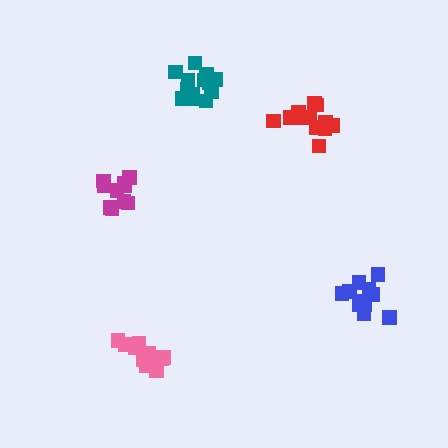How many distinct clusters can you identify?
There are 5 distinct clusters.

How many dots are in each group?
Group 1: 11 dots, Group 2: 11 dots, Group 3: 10 dots, Group 4: 13 dots, Group 5: 12 dots (57 total).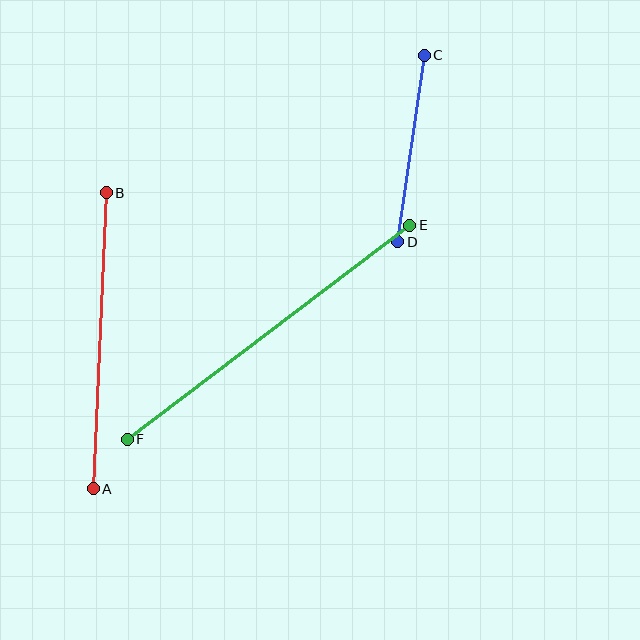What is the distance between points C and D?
The distance is approximately 188 pixels.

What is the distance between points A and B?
The distance is approximately 296 pixels.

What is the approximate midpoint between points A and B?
The midpoint is at approximately (100, 341) pixels.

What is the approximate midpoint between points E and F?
The midpoint is at approximately (268, 332) pixels.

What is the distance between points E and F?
The distance is approximately 354 pixels.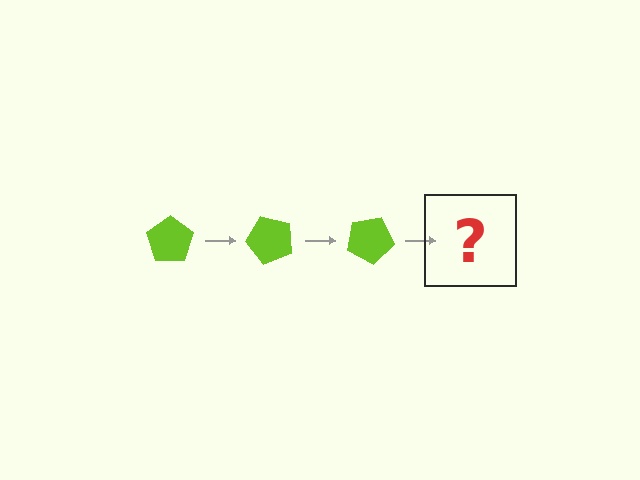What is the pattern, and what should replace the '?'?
The pattern is that the pentagon rotates 50 degrees each step. The '?' should be a lime pentagon rotated 150 degrees.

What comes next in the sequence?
The next element should be a lime pentagon rotated 150 degrees.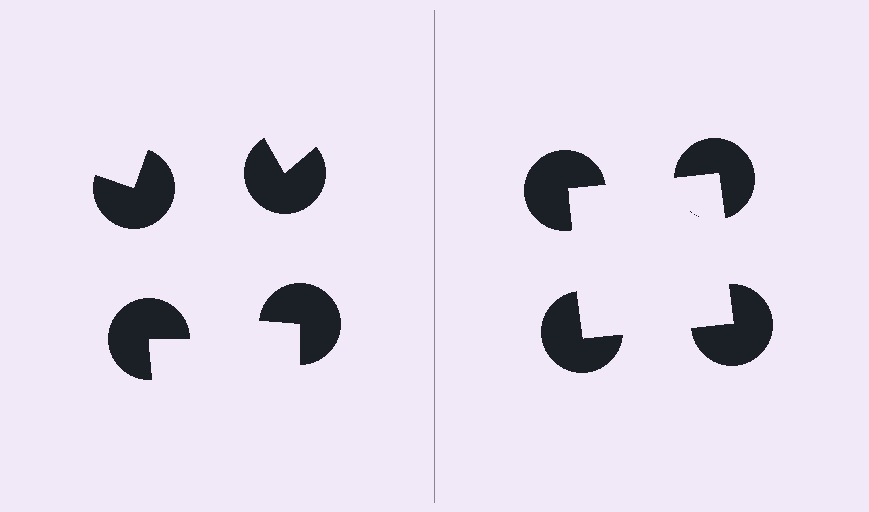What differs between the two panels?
The pac-man discs are positioned identically on both sides; only the wedge orientations differ. On the right they align to a square; on the left they are misaligned.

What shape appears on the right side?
An illusory square.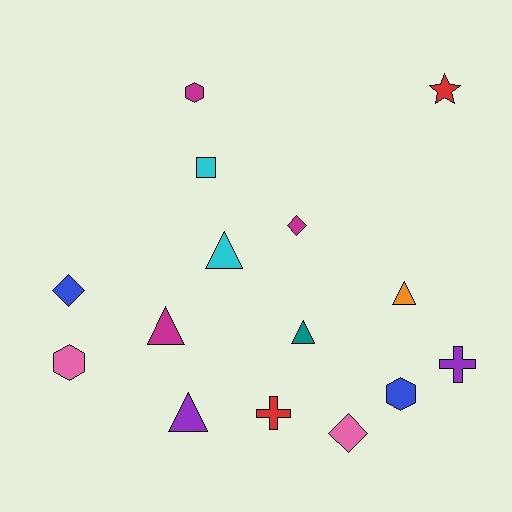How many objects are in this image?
There are 15 objects.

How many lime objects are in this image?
There are no lime objects.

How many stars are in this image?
There is 1 star.